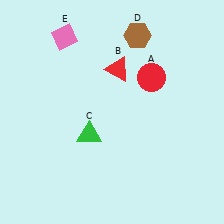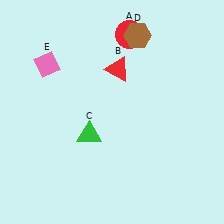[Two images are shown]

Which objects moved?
The objects that moved are: the red circle (A), the pink diamond (E).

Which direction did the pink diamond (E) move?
The pink diamond (E) moved down.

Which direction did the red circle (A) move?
The red circle (A) moved up.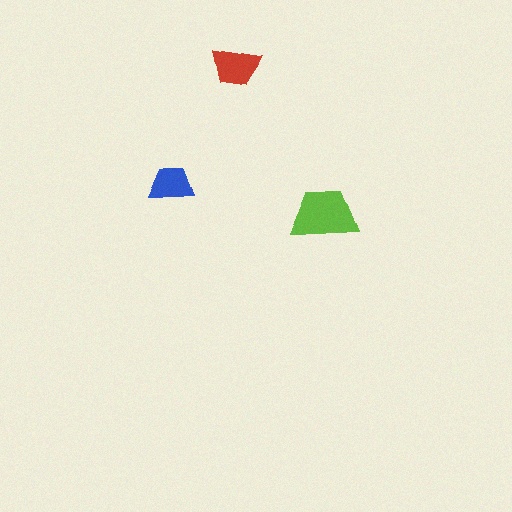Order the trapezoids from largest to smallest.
the lime one, the red one, the blue one.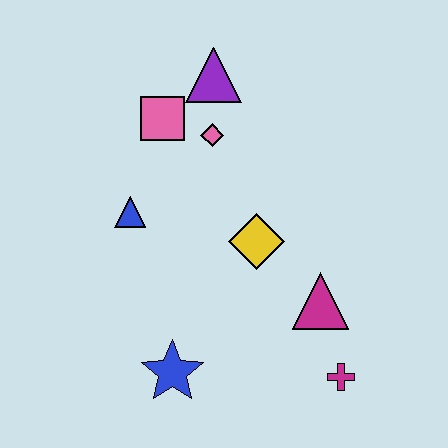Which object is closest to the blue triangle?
The pink square is closest to the blue triangle.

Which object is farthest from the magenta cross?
The purple triangle is farthest from the magenta cross.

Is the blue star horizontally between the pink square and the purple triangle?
Yes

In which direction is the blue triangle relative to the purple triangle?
The blue triangle is below the purple triangle.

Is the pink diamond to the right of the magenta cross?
No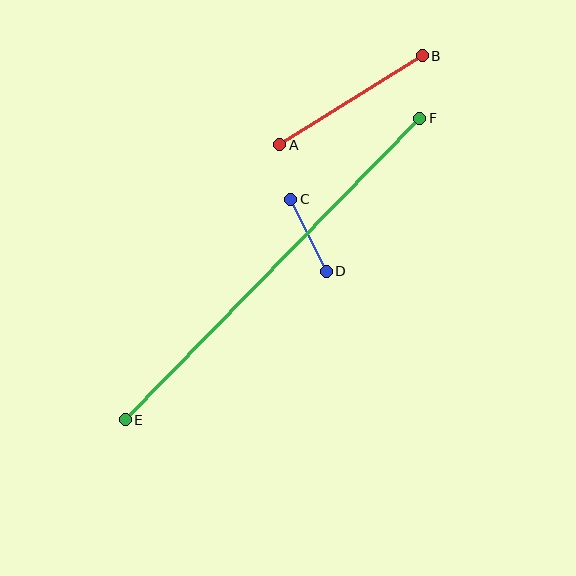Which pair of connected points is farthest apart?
Points E and F are farthest apart.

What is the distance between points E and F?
The distance is approximately 421 pixels.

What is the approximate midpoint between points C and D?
The midpoint is at approximately (309, 235) pixels.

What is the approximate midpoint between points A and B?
The midpoint is at approximately (351, 100) pixels.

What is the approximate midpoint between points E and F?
The midpoint is at approximately (273, 269) pixels.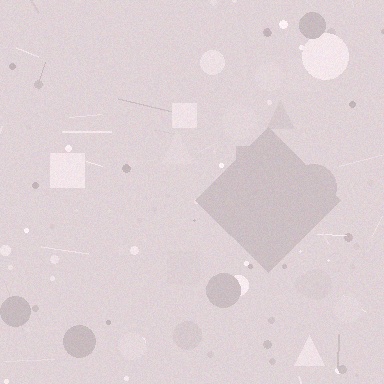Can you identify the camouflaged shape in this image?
The camouflaged shape is a diamond.